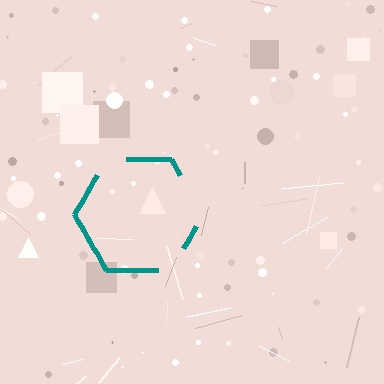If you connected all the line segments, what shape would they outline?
They would outline a hexagon.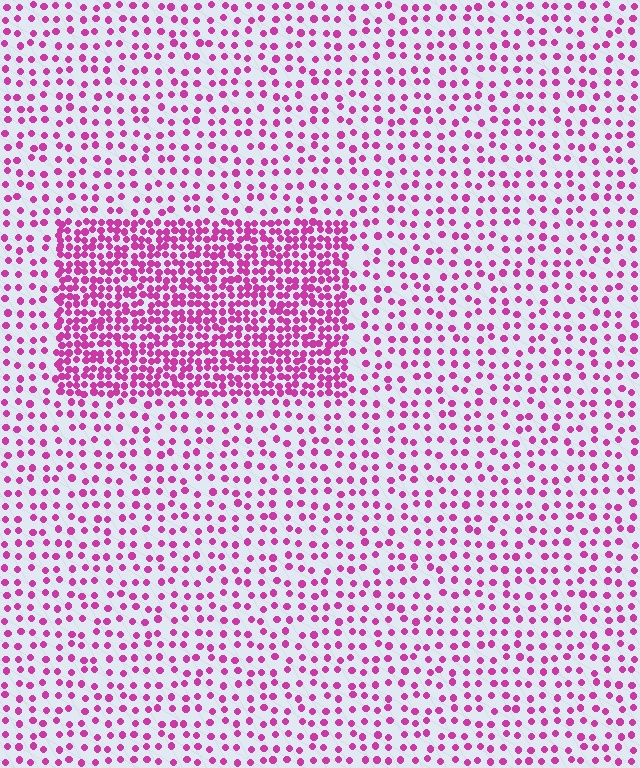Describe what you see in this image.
The image contains small magenta elements arranged at two different densities. A rectangle-shaped region is visible where the elements are more densely packed than the surrounding area.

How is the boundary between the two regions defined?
The boundary is defined by a change in element density (approximately 2.5x ratio). All elements are the same color, size, and shape.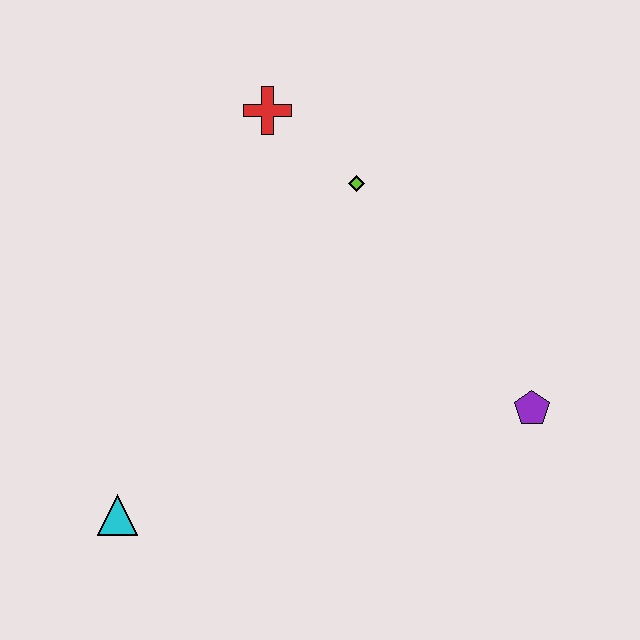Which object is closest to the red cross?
The lime diamond is closest to the red cross.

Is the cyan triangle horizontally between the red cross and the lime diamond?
No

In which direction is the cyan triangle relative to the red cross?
The cyan triangle is below the red cross.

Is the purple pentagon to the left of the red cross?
No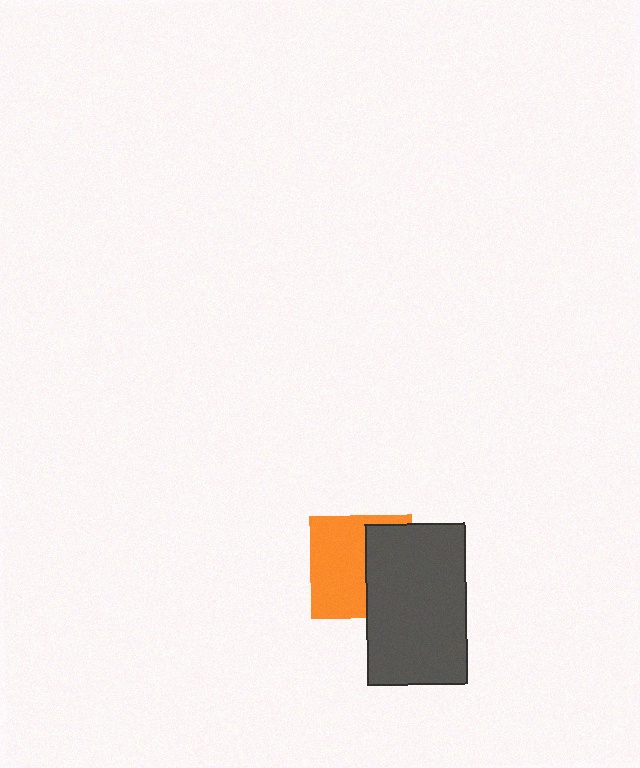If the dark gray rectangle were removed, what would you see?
You would see the complete orange square.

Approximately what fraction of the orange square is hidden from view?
Roughly 43% of the orange square is hidden behind the dark gray rectangle.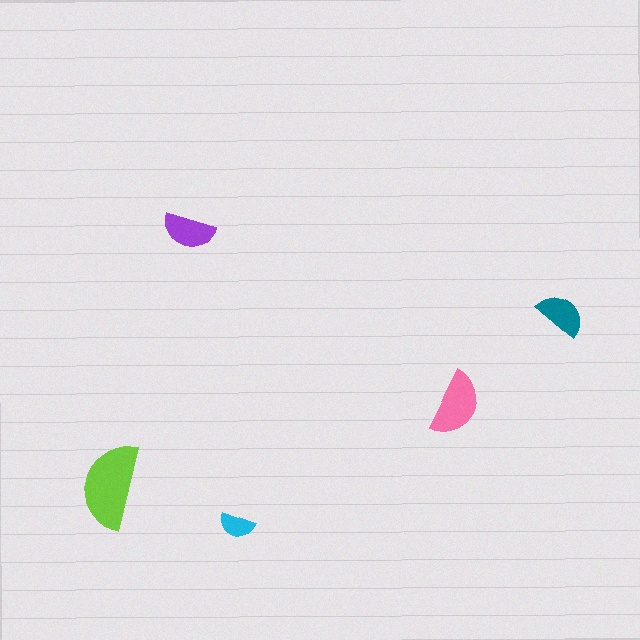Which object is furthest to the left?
The lime semicircle is leftmost.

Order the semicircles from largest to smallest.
the lime one, the pink one, the purple one, the teal one, the cyan one.